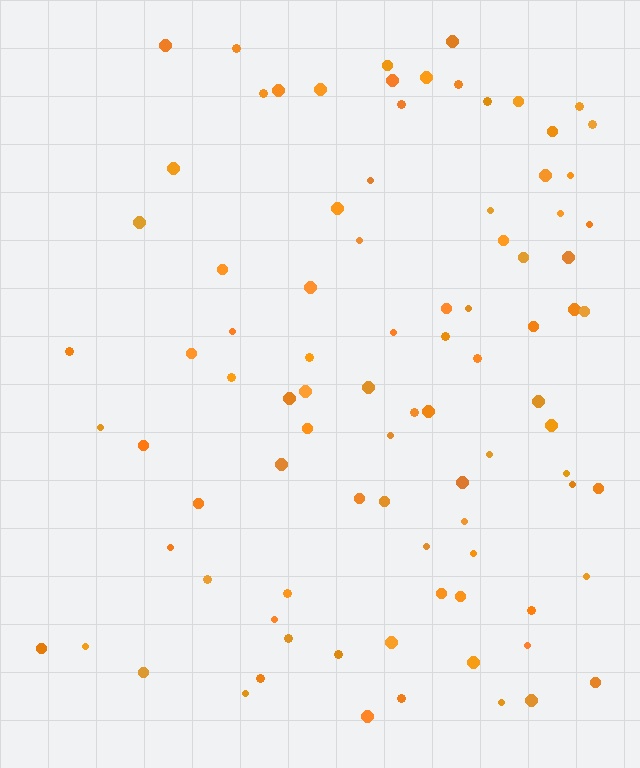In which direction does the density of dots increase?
From left to right, with the right side densest.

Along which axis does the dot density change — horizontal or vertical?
Horizontal.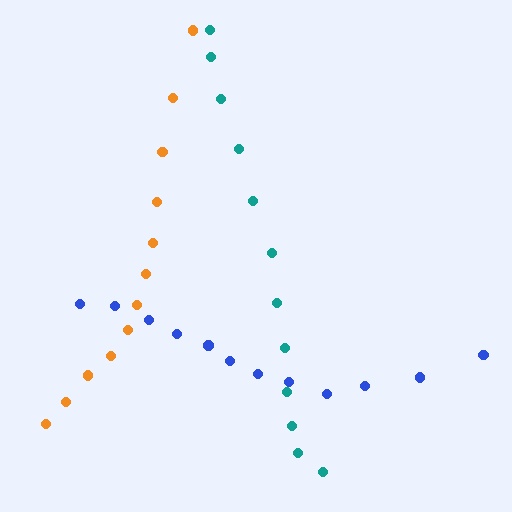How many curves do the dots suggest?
There are 3 distinct paths.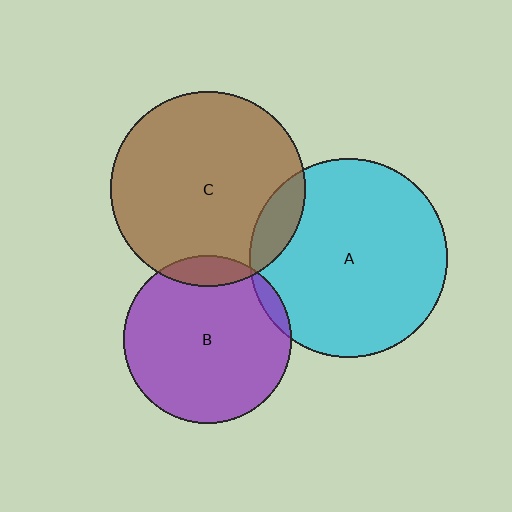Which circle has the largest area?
Circle A (cyan).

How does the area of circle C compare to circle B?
Approximately 1.3 times.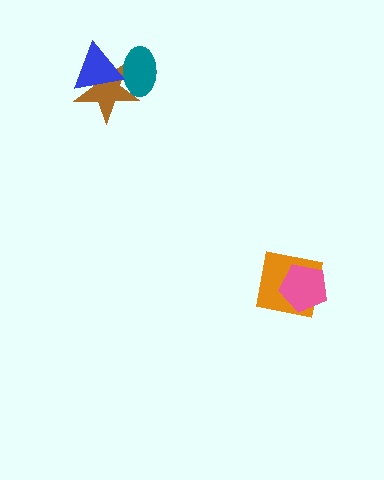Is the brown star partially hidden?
Yes, it is partially covered by another shape.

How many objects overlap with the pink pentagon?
1 object overlaps with the pink pentagon.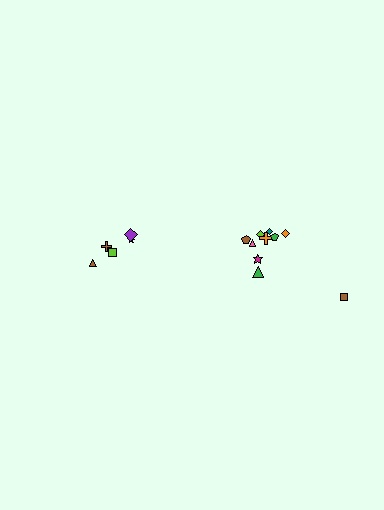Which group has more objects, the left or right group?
The right group.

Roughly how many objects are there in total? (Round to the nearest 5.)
Roughly 15 objects in total.